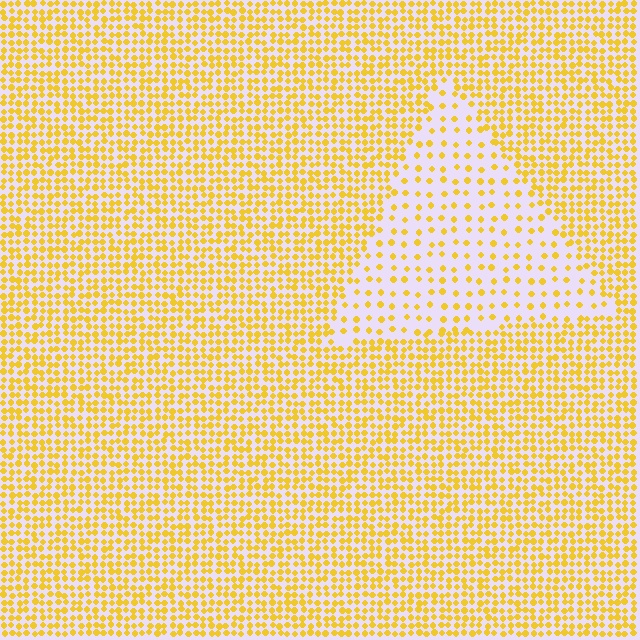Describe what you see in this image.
The image contains small yellow elements arranged at two different densities. A triangle-shaped region is visible where the elements are less densely packed than the surrounding area.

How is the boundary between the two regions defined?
The boundary is defined by a change in element density (approximately 2.6x ratio). All elements are the same color, size, and shape.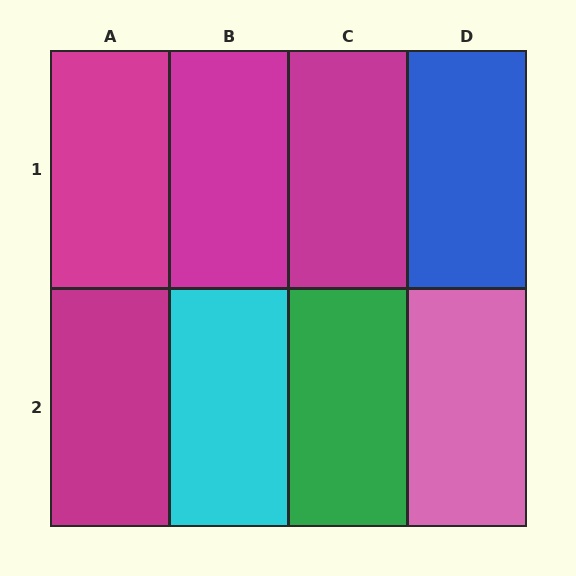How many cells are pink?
1 cell is pink.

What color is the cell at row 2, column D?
Pink.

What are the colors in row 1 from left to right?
Magenta, magenta, magenta, blue.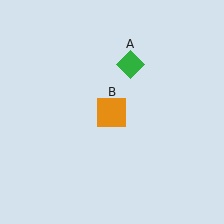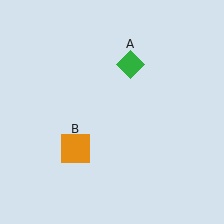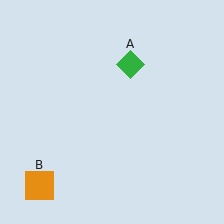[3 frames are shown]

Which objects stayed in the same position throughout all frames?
Green diamond (object A) remained stationary.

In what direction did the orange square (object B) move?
The orange square (object B) moved down and to the left.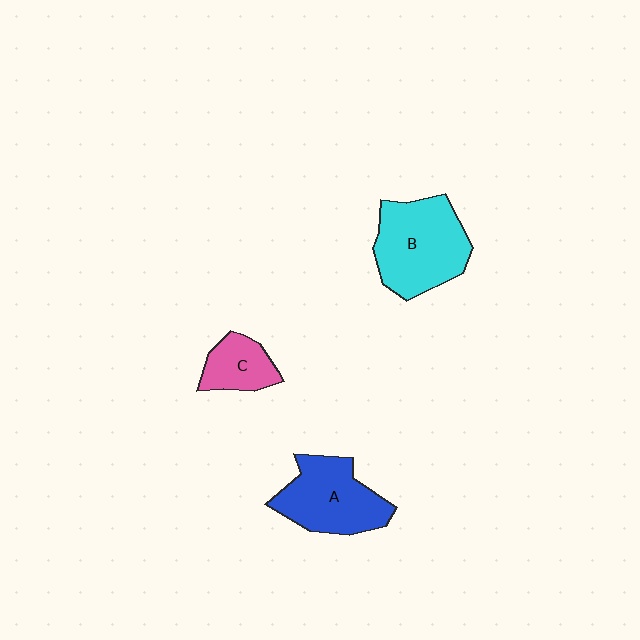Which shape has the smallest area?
Shape C (pink).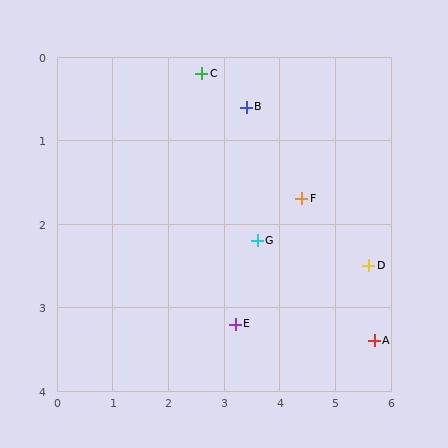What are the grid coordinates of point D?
Point D is at approximately (5.6, 2.5).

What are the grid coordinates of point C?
Point C is at approximately (2.6, 0.2).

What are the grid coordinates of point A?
Point A is at approximately (5.7, 3.4).